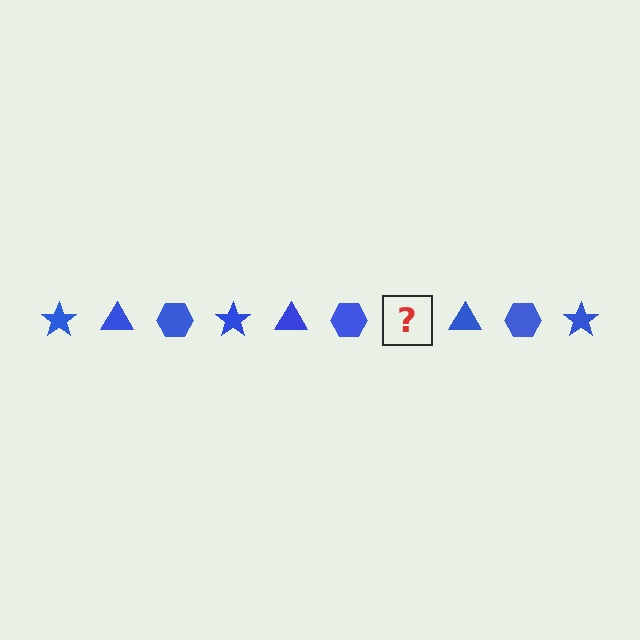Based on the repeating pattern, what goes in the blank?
The blank should be a blue star.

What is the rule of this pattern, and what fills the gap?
The rule is that the pattern cycles through star, triangle, hexagon shapes in blue. The gap should be filled with a blue star.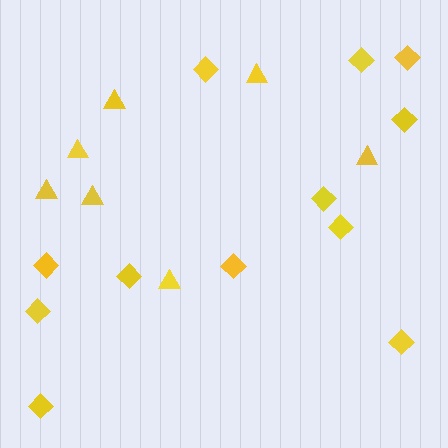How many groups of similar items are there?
There are 2 groups: one group of triangles (7) and one group of diamonds (12).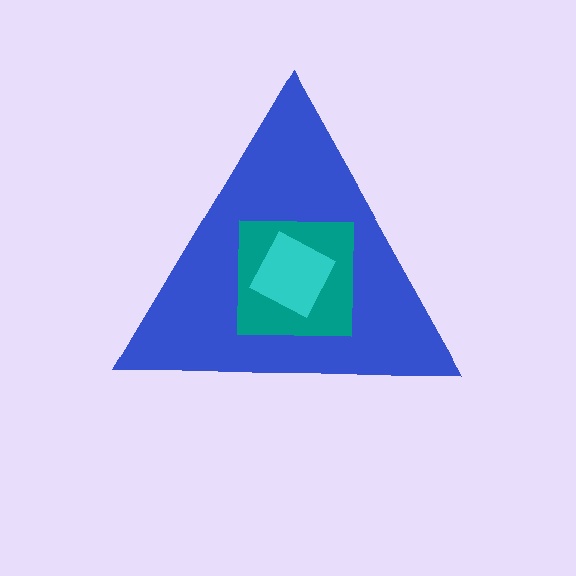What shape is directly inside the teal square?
The cyan diamond.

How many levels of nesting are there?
3.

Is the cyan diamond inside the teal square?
Yes.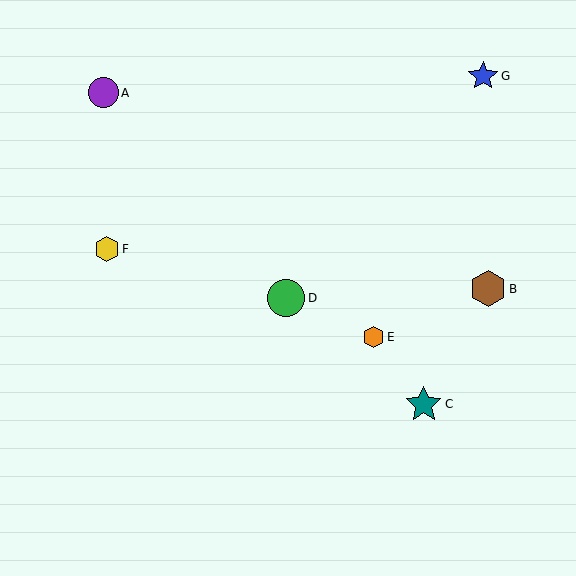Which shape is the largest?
The green circle (labeled D) is the largest.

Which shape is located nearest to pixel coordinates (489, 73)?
The blue star (labeled G) at (483, 76) is nearest to that location.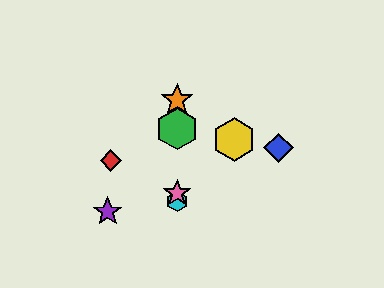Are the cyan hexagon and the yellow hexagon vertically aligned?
No, the cyan hexagon is at x≈177 and the yellow hexagon is at x≈234.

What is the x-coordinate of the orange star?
The orange star is at x≈177.